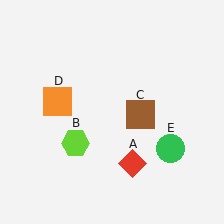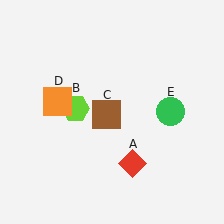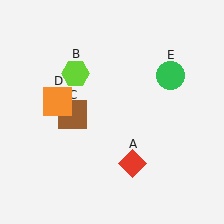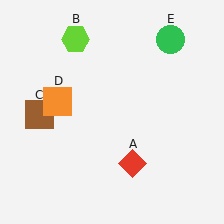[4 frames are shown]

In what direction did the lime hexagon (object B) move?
The lime hexagon (object B) moved up.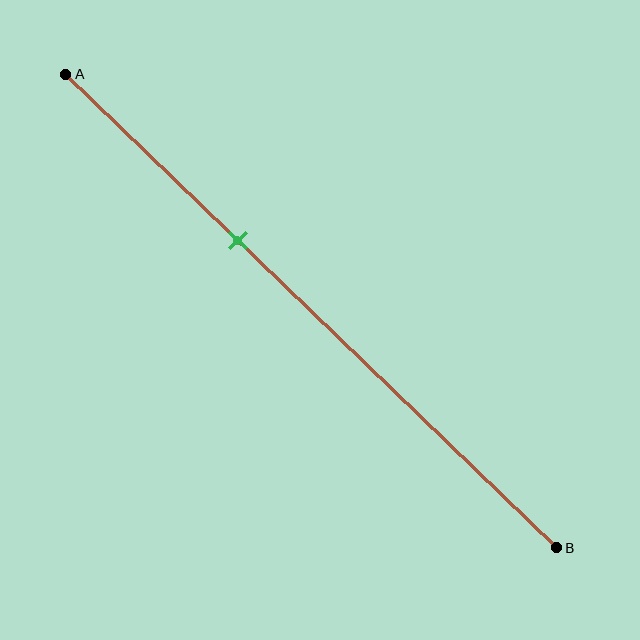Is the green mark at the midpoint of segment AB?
No, the mark is at about 35% from A, not at the 50% midpoint.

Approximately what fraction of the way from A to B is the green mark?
The green mark is approximately 35% of the way from A to B.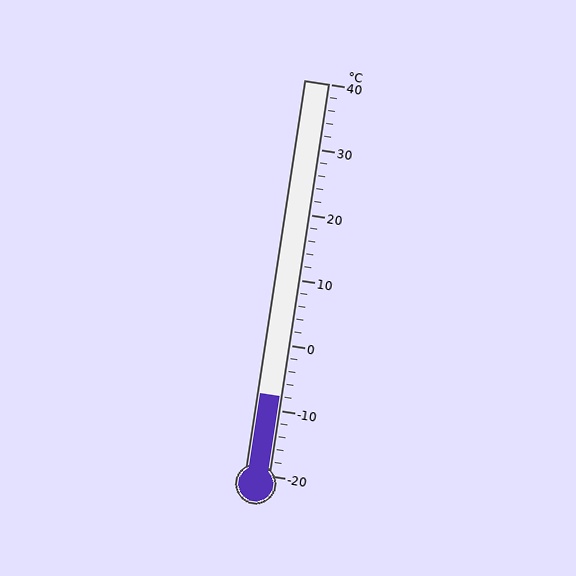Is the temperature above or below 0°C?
The temperature is below 0°C.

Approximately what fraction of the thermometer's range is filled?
The thermometer is filled to approximately 20% of its range.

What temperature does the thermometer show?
The thermometer shows approximately -8°C.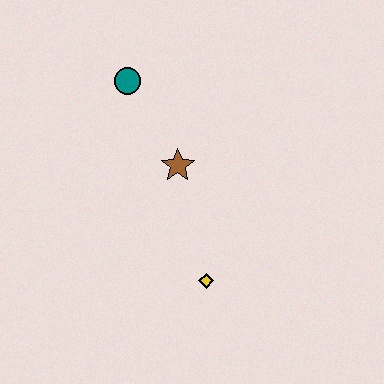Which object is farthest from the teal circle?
The yellow diamond is farthest from the teal circle.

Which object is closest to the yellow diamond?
The brown star is closest to the yellow diamond.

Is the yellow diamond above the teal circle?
No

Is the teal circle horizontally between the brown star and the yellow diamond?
No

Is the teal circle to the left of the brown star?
Yes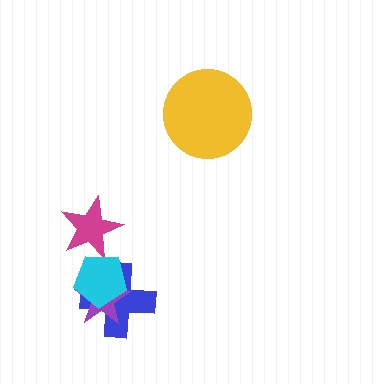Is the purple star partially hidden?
Yes, it is partially covered by another shape.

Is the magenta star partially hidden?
Yes, it is partially covered by another shape.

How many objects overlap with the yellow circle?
0 objects overlap with the yellow circle.